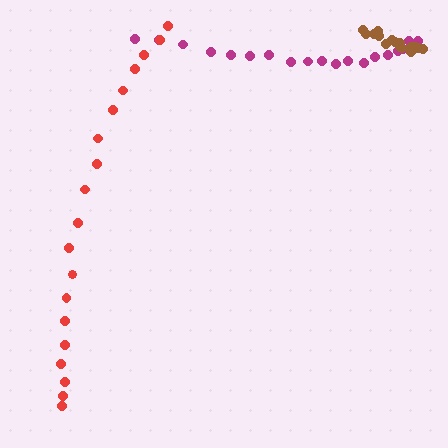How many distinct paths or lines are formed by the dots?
There are 3 distinct paths.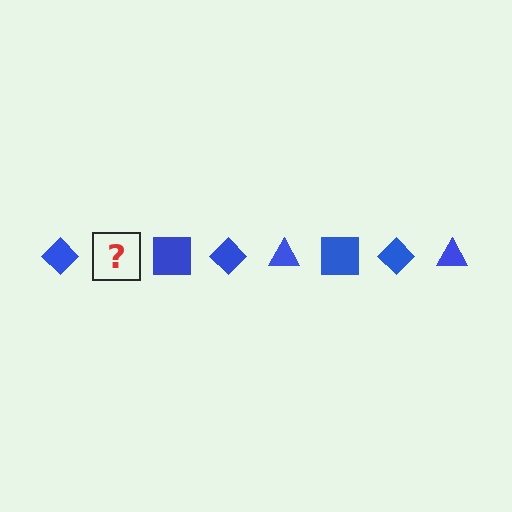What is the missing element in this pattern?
The missing element is a blue triangle.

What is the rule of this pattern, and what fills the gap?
The rule is that the pattern cycles through diamond, triangle, square shapes in blue. The gap should be filled with a blue triangle.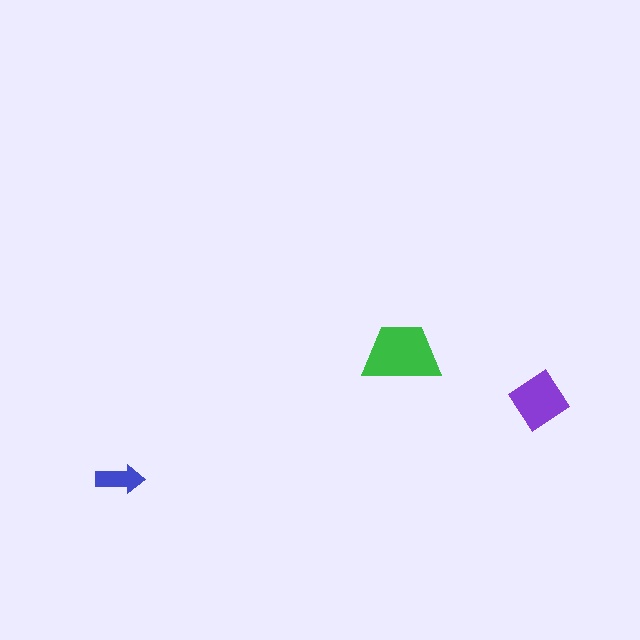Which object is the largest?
The green trapezoid.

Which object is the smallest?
The blue arrow.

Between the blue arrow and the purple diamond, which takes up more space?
The purple diamond.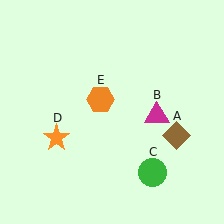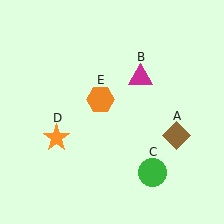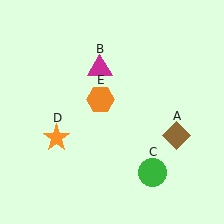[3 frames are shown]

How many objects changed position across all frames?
1 object changed position: magenta triangle (object B).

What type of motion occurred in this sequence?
The magenta triangle (object B) rotated counterclockwise around the center of the scene.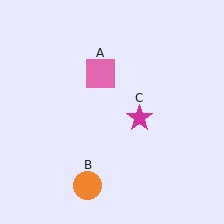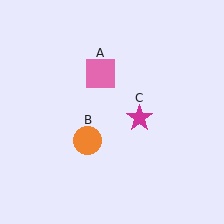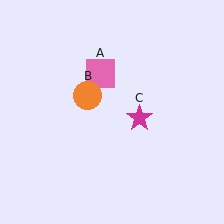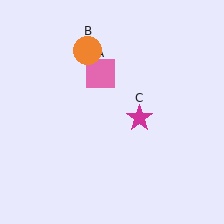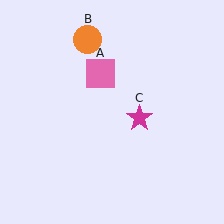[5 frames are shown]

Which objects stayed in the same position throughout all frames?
Pink square (object A) and magenta star (object C) remained stationary.